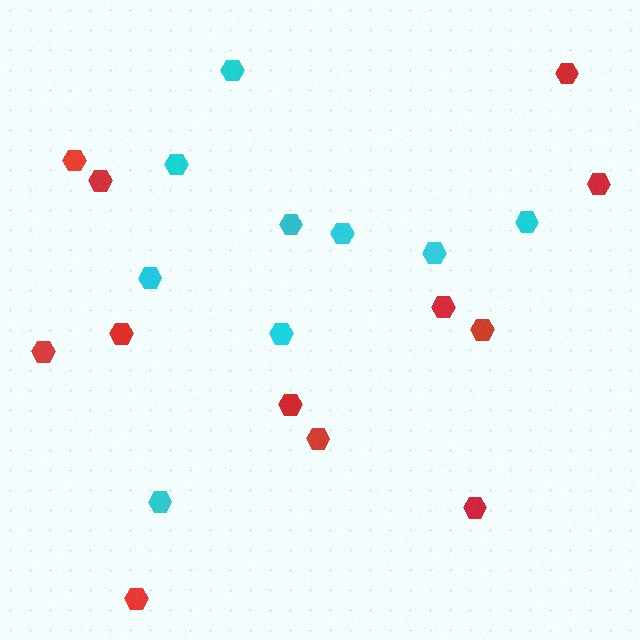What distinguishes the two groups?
There are 2 groups: one group of cyan hexagons (9) and one group of red hexagons (12).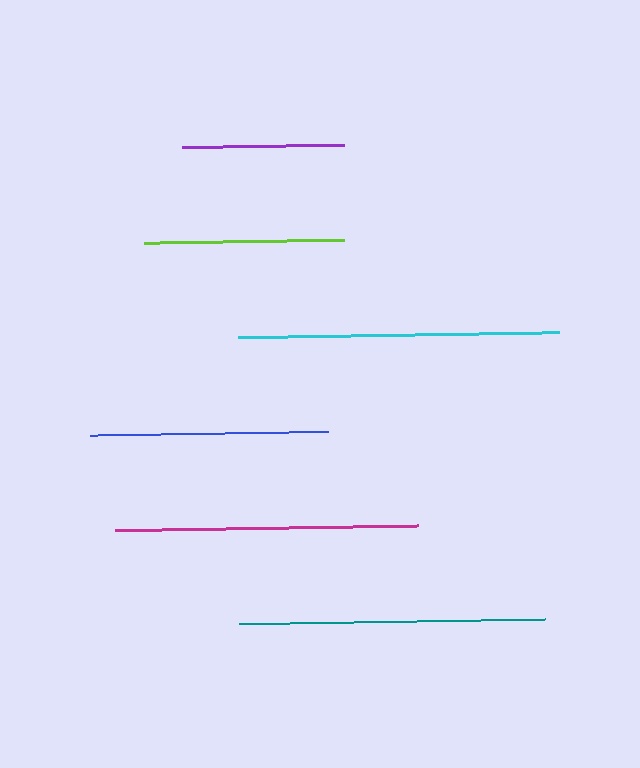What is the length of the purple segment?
The purple segment is approximately 162 pixels long.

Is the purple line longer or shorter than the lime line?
The lime line is longer than the purple line.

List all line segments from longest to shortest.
From longest to shortest: cyan, teal, magenta, blue, lime, purple.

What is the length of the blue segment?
The blue segment is approximately 238 pixels long.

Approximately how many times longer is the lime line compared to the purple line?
The lime line is approximately 1.2 times the length of the purple line.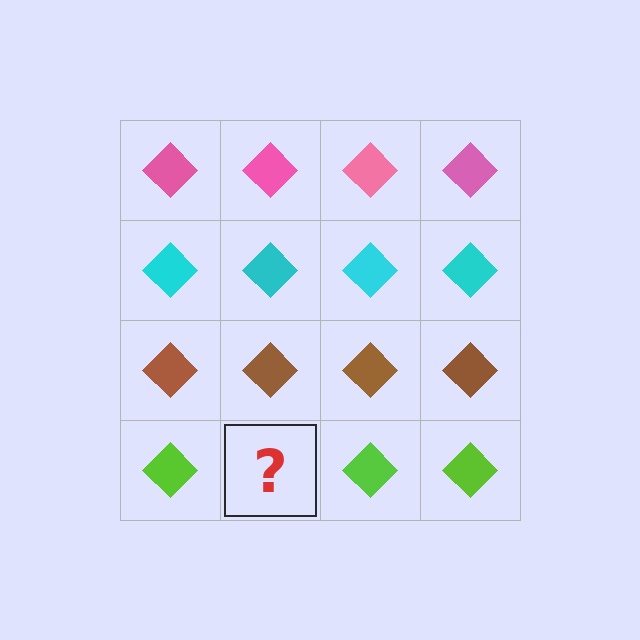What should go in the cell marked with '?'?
The missing cell should contain a lime diamond.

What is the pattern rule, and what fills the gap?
The rule is that each row has a consistent color. The gap should be filled with a lime diamond.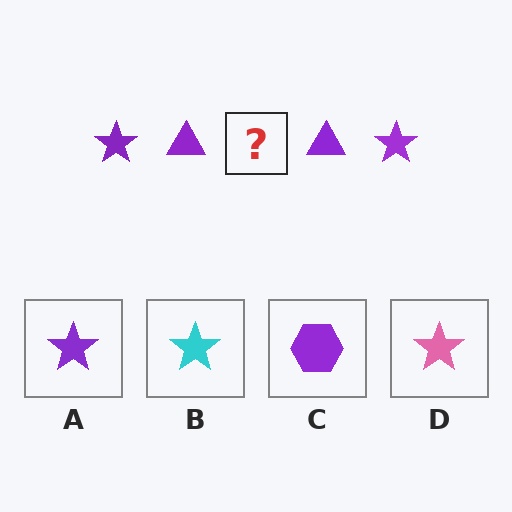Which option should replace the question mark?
Option A.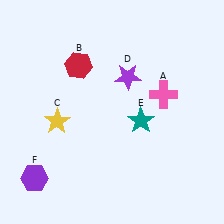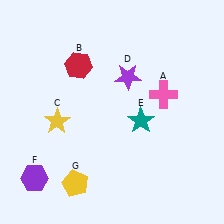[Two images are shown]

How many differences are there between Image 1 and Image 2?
There is 1 difference between the two images.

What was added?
A yellow pentagon (G) was added in Image 2.